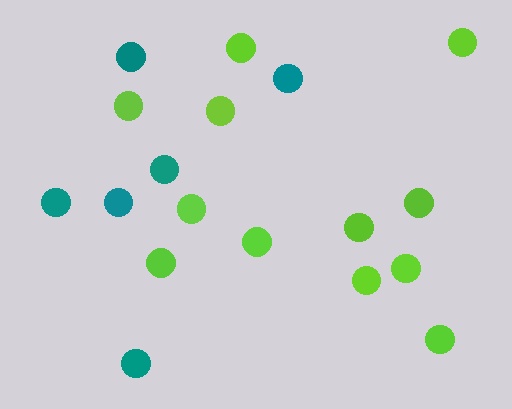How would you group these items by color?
There are 2 groups: one group of lime circles (12) and one group of teal circles (6).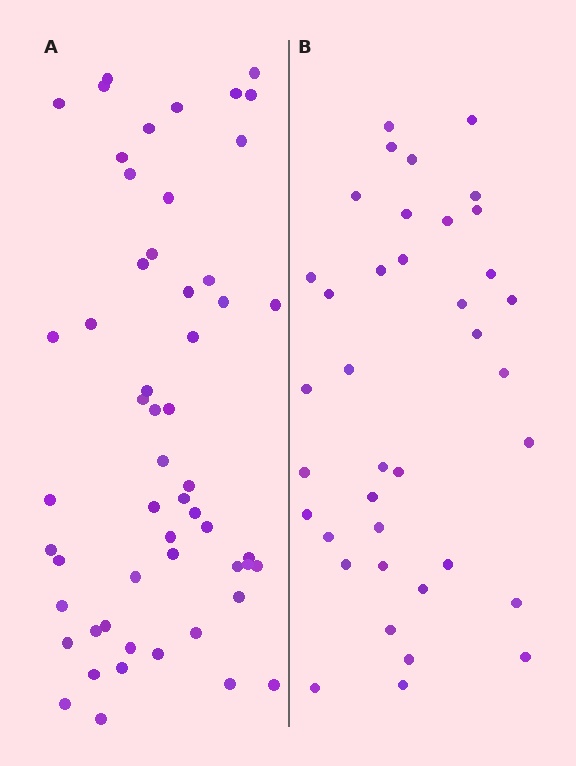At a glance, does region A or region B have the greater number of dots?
Region A (the left region) has more dots.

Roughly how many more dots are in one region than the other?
Region A has approximately 15 more dots than region B.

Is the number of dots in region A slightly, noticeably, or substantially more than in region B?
Region A has noticeably more, but not dramatically so. The ratio is roughly 1.4 to 1.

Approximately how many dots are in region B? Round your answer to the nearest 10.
About 40 dots. (The exact count is 38, which rounds to 40.)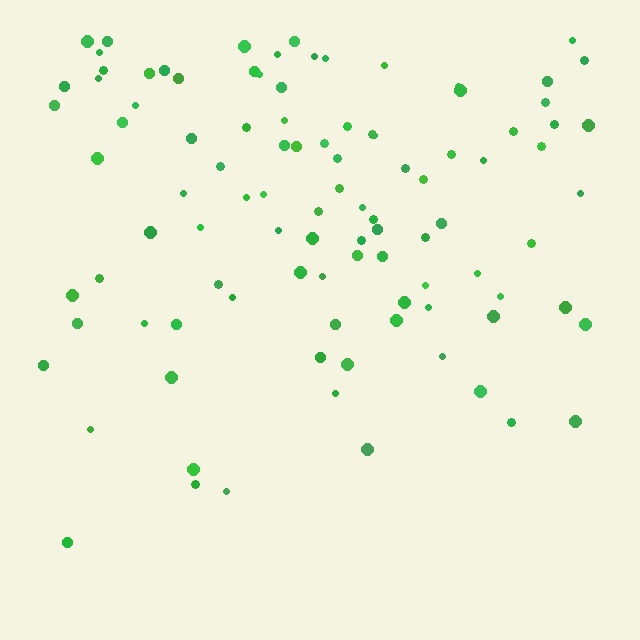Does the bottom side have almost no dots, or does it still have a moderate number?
Still a moderate number, just noticeably fewer than the top.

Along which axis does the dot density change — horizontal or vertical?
Vertical.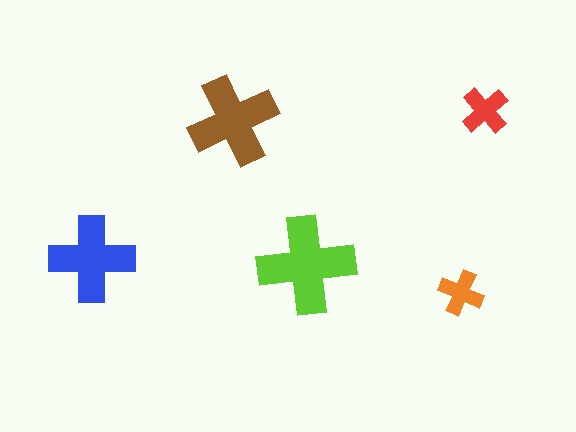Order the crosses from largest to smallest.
the lime one, the brown one, the blue one, the red one, the orange one.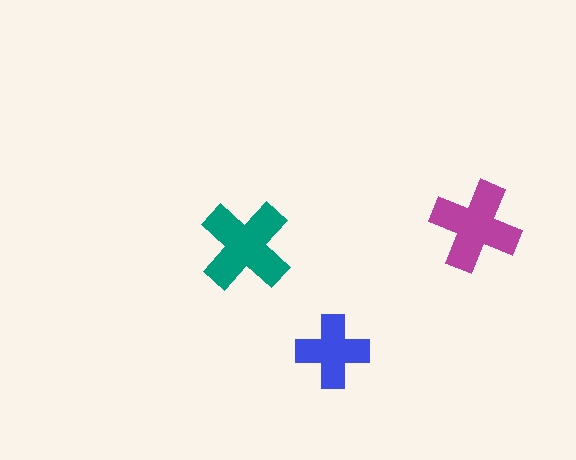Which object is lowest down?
The blue cross is bottommost.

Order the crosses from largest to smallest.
the teal one, the magenta one, the blue one.